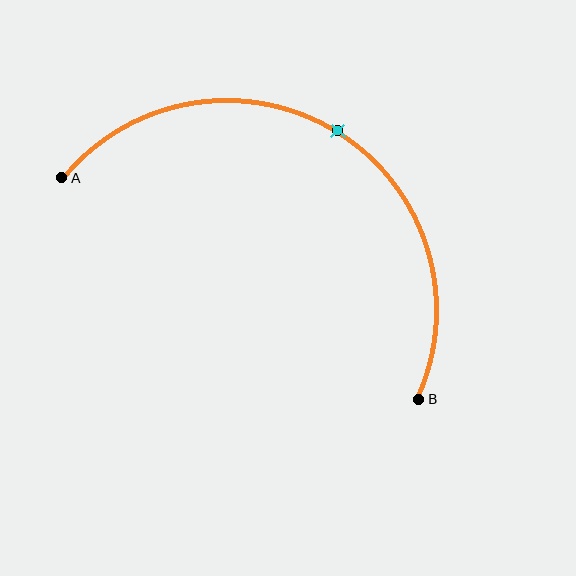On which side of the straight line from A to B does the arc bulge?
The arc bulges above the straight line connecting A and B.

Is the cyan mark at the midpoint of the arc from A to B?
Yes. The cyan mark lies on the arc at equal arc-length from both A and B — it is the arc midpoint.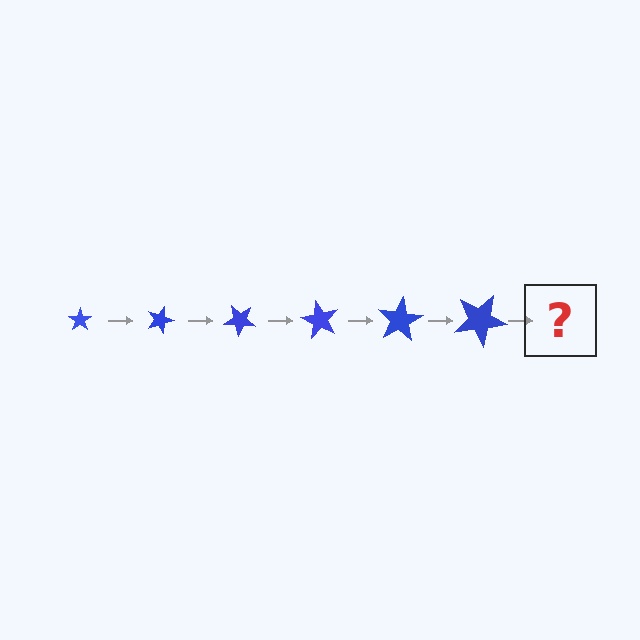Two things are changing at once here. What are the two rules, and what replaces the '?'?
The two rules are that the star grows larger each step and it rotates 20 degrees each step. The '?' should be a star, larger than the previous one and rotated 120 degrees from the start.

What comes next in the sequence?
The next element should be a star, larger than the previous one and rotated 120 degrees from the start.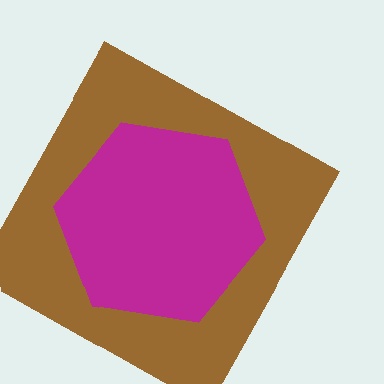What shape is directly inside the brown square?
The magenta hexagon.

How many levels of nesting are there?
2.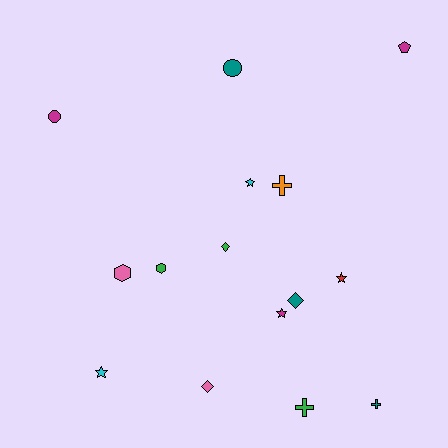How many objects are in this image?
There are 15 objects.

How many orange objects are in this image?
There is 1 orange object.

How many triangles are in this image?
There are no triangles.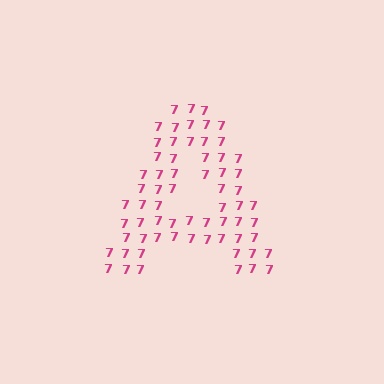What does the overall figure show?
The overall figure shows the letter A.